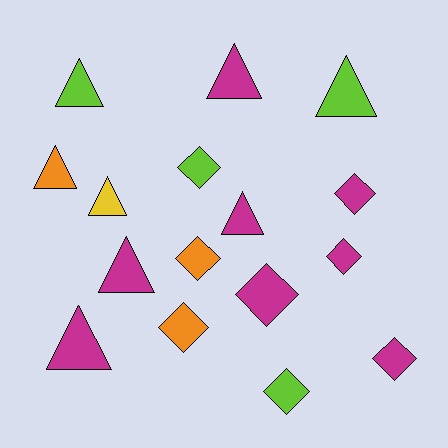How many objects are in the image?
There are 16 objects.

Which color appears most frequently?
Magenta, with 8 objects.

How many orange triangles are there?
There is 1 orange triangle.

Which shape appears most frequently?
Triangle, with 8 objects.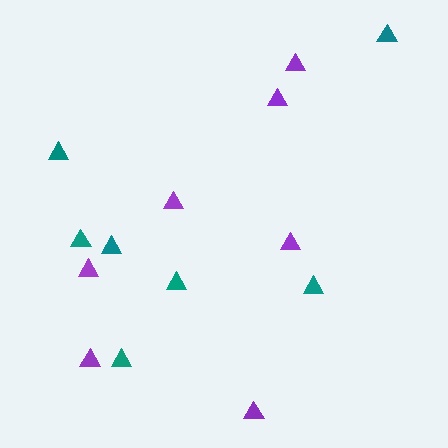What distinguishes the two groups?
There are 2 groups: one group of purple triangles (7) and one group of teal triangles (7).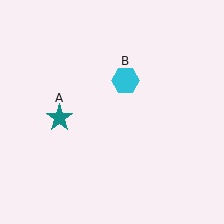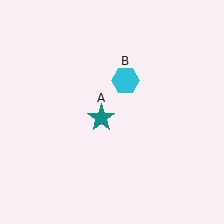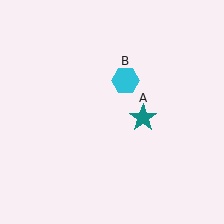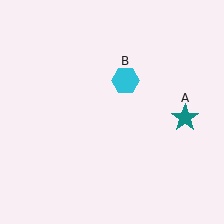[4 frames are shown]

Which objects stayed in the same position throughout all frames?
Cyan hexagon (object B) remained stationary.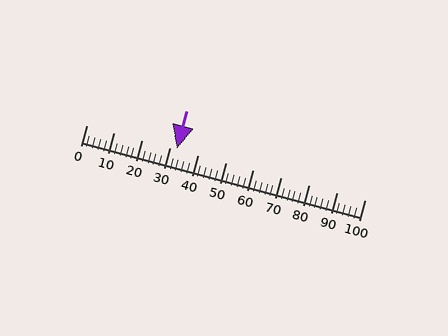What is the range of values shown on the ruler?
The ruler shows values from 0 to 100.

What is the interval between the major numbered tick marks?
The major tick marks are spaced 10 units apart.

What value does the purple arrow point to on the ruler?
The purple arrow points to approximately 33.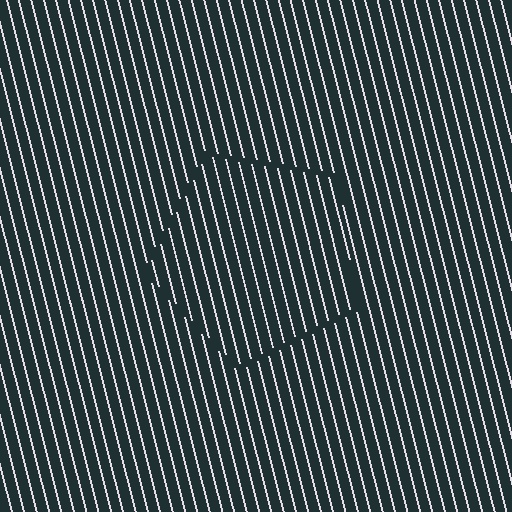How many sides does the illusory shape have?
5 sides — the line-ends trace a pentagon.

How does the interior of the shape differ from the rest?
The interior of the shape contains the same grating, shifted by half a period — the contour is defined by the phase discontinuity where line-ends from the inner and outer gratings abut.